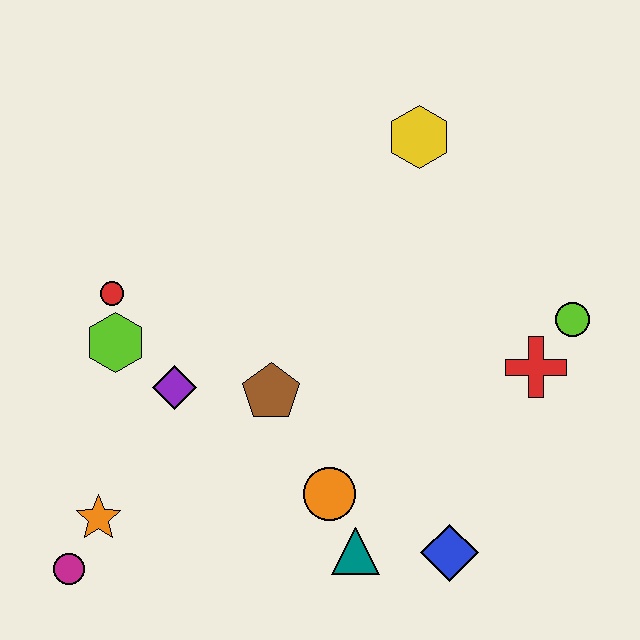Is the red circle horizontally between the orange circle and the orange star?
Yes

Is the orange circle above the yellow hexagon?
No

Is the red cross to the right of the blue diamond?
Yes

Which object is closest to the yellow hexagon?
The lime circle is closest to the yellow hexagon.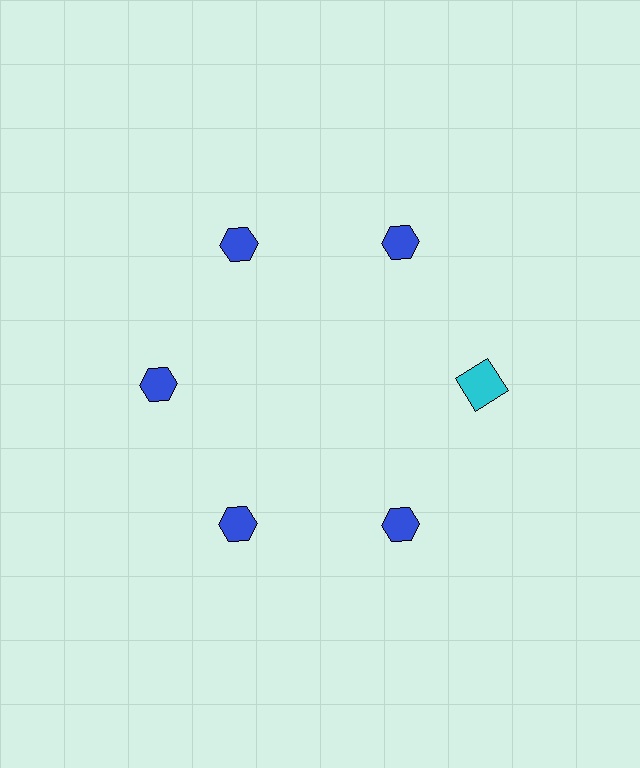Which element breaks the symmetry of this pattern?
The cyan square at roughly the 3 o'clock position breaks the symmetry. All other shapes are blue hexagons.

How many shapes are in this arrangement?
There are 6 shapes arranged in a ring pattern.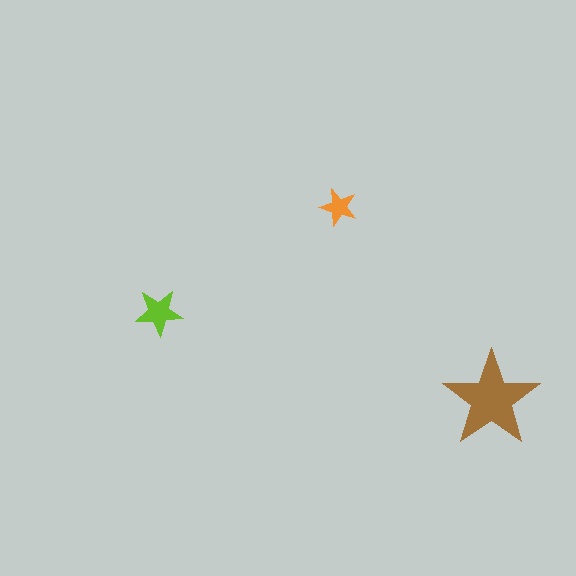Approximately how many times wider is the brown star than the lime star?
About 2 times wider.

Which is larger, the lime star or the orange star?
The lime one.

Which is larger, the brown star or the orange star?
The brown one.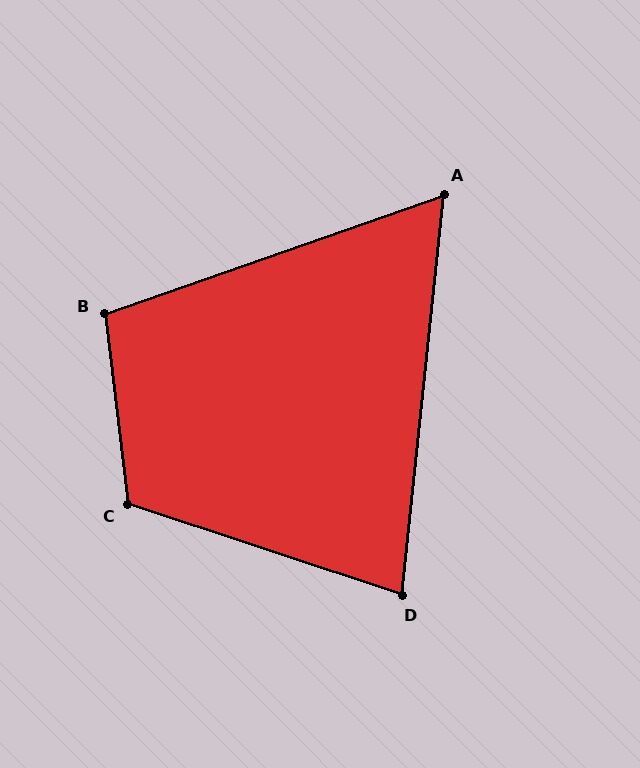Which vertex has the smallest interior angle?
A, at approximately 65 degrees.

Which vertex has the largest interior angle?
C, at approximately 115 degrees.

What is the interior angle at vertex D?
Approximately 78 degrees (acute).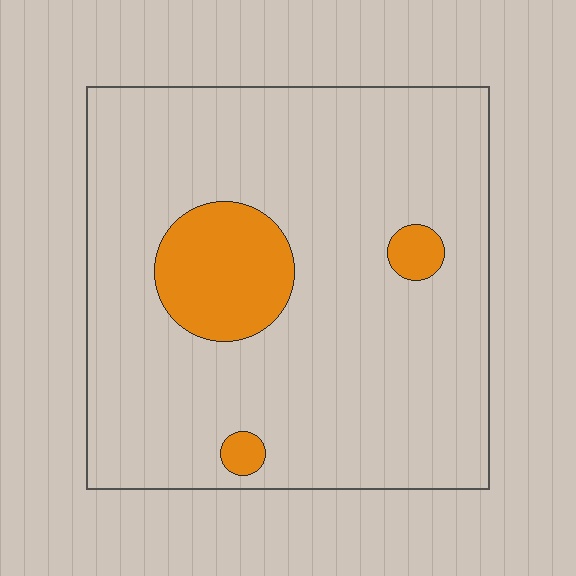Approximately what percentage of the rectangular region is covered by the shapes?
Approximately 10%.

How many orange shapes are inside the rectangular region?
3.